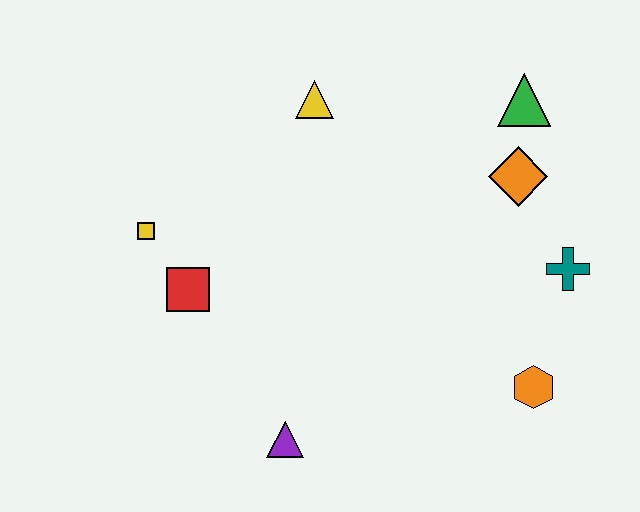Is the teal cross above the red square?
Yes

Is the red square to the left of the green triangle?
Yes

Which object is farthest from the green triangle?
The purple triangle is farthest from the green triangle.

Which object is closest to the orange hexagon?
The teal cross is closest to the orange hexagon.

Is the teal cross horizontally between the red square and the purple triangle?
No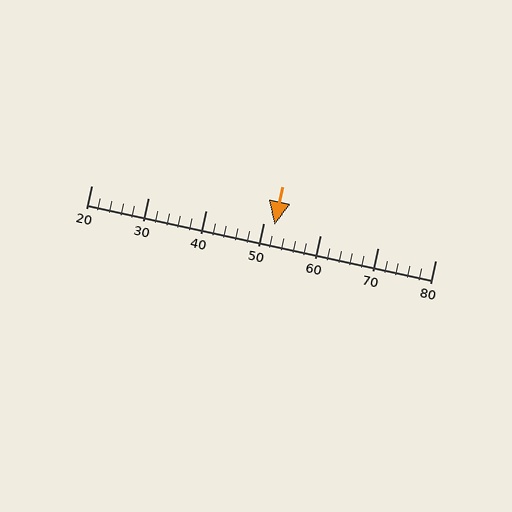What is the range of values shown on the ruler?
The ruler shows values from 20 to 80.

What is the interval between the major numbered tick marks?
The major tick marks are spaced 10 units apart.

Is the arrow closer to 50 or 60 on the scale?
The arrow is closer to 50.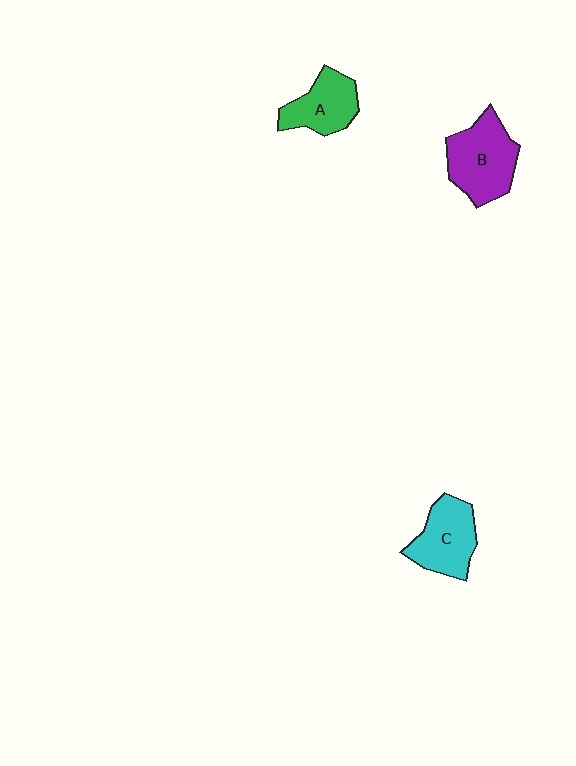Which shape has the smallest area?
Shape A (green).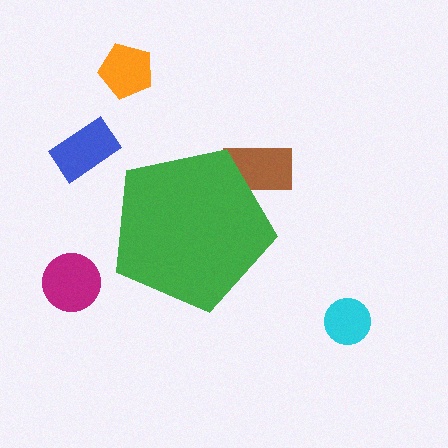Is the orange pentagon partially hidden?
No, the orange pentagon is fully visible.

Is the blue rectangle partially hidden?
No, the blue rectangle is fully visible.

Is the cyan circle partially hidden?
No, the cyan circle is fully visible.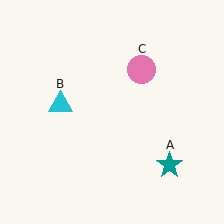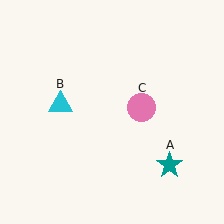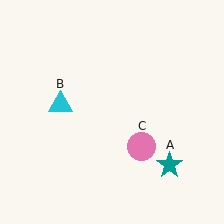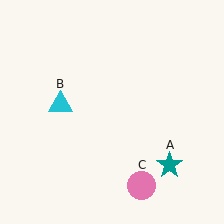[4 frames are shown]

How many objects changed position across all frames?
1 object changed position: pink circle (object C).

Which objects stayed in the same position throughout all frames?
Teal star (object A) and cyan triangle (object B) remained stationary.